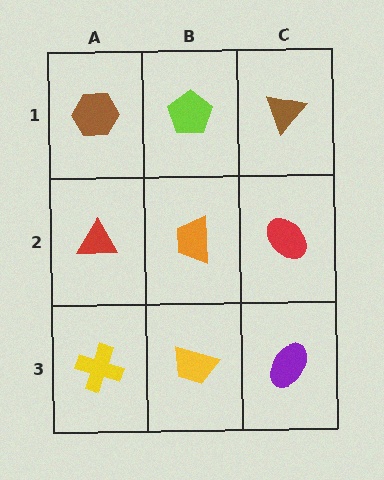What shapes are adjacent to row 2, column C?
A brown triangle (row 1, column C), a purple ellipse (row 3, column C), an orange trapezoid (row 2, column B).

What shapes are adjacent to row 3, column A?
A red triangle (row 2, column A), a yellow trapezoid (row 3, column B).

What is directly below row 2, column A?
A yellow cross.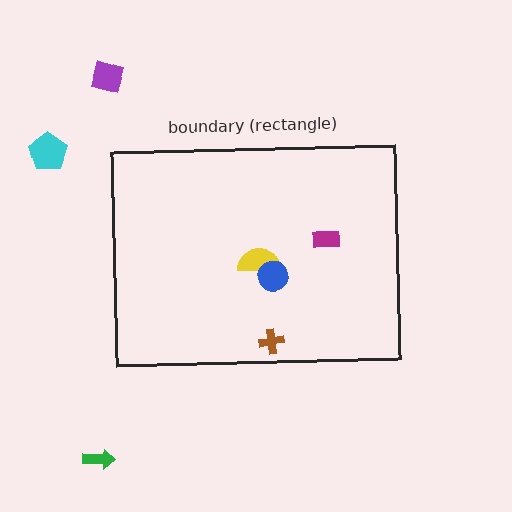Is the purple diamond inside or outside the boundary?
Outside.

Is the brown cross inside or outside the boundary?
Inside.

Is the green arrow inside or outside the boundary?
Outside.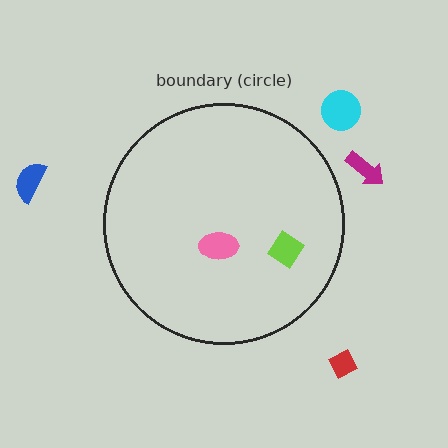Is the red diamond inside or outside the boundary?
Outside.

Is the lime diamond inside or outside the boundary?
Inside.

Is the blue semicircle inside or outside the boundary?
Outside.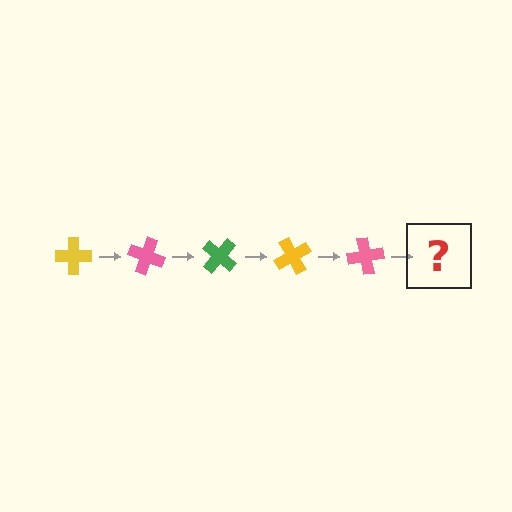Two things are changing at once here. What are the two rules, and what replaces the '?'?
The two rules are that it rotates 20 degrees each step and the color cycles through yellow, pink, and green. The '?' should be a green cross, rotated 100 degrees from the start.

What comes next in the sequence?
The next element should be a green cross, rotated 100 degrees from the start.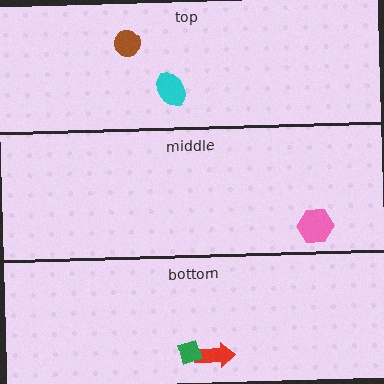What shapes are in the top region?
The brown circle, the cyan ellipse.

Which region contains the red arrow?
The bottom region.